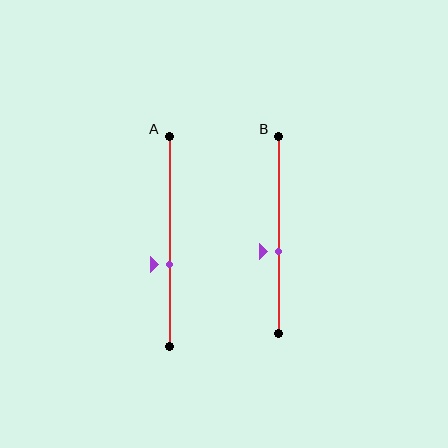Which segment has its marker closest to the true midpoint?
Segment B has its marker closest to the true midpoint.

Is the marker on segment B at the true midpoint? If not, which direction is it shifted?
No, the marker on segment B is shifted downward by about 9% of the segment length.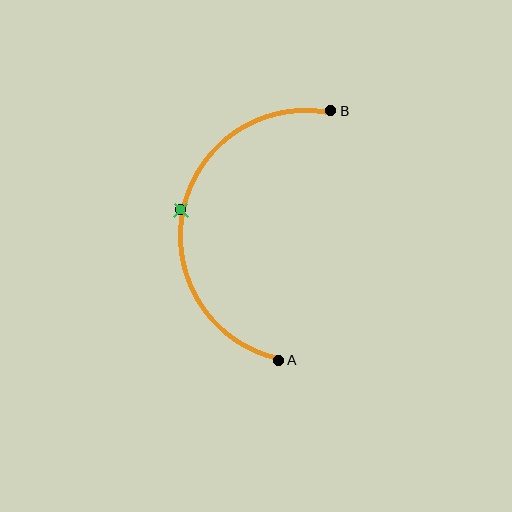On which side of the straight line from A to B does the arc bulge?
The arc bulges to the left of the straight line connecting A and B.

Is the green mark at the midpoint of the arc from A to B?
Yes. The green mark lies on the arc at equal arc-length from both A and B — it is the arc midpoint.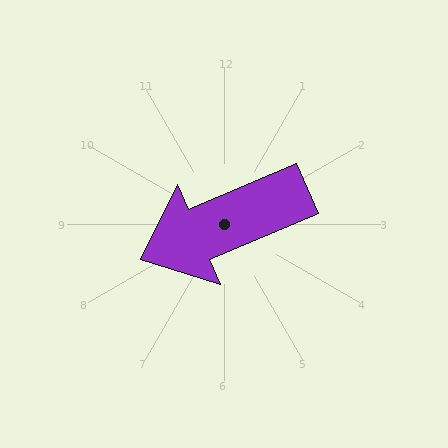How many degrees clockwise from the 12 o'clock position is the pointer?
Approximately 247 degrees.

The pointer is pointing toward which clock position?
Roughly 8 o'clock.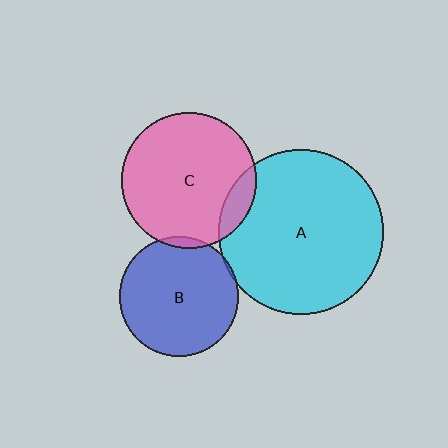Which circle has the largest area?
Circle A (cyan).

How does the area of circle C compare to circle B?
Approximately 1.3 times.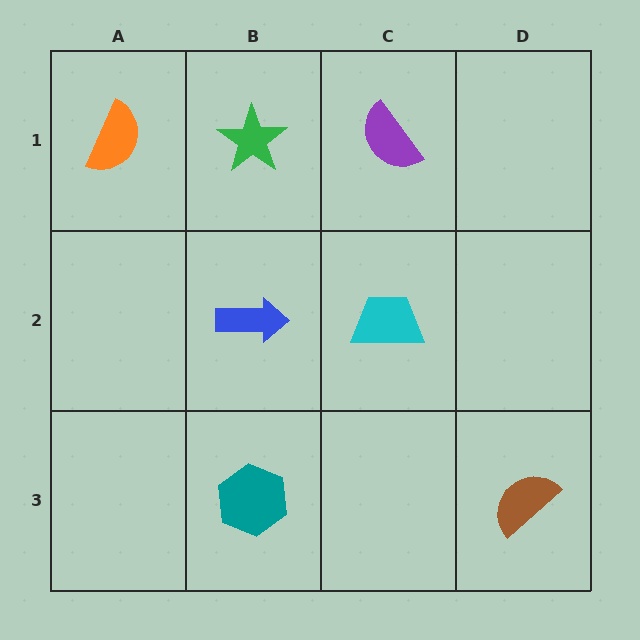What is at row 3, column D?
A brown semicircle.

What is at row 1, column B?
A green star.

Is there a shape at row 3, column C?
No, that cell is empty.